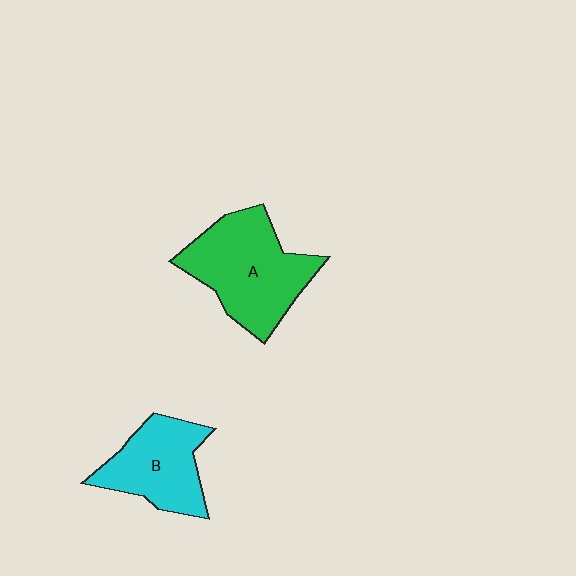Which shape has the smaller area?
Shape B (cyan).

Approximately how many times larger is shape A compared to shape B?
Approximately 1.4 times.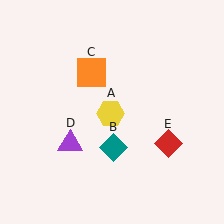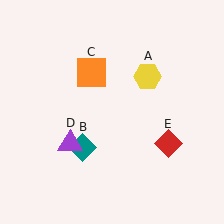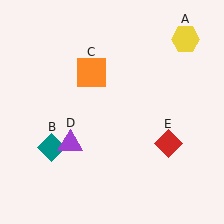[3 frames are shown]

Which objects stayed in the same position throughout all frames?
Orange square (object C) and purple triangle (object D) and red diamond (object E) remained stationary.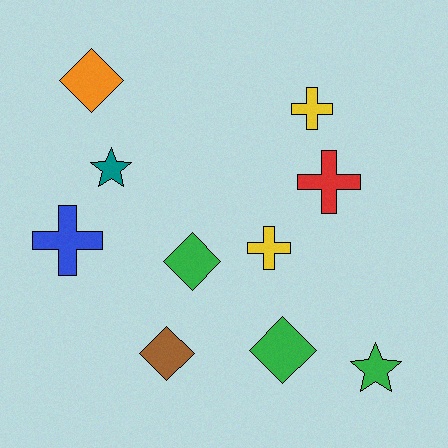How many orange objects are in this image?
There is 1 orange object.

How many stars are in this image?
There are 2 stars.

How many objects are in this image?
There are 10 objects.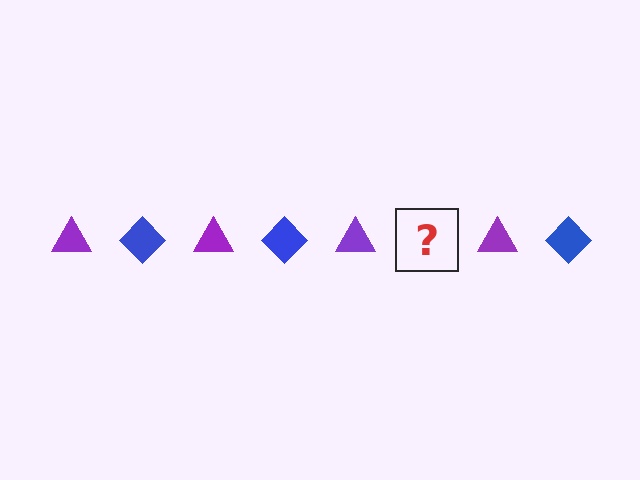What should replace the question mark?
The question mark should be replaced with a blue diamond.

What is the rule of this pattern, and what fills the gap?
The rule is that the pattern alternates between purple triangle and blue diamond. The gap should be filled with a blue diamond.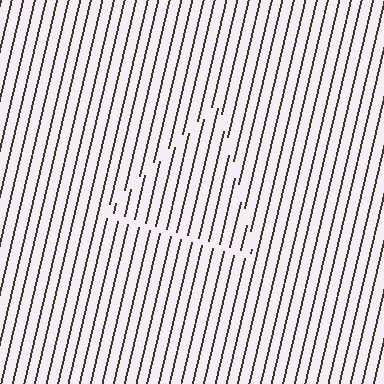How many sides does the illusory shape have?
3 sides — the line-ends trace a triangle.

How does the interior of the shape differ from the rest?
The interior of the shape contains the same grating, shifted by half a period — the contour is defined by the phase discontinuity where line-ends from the inner and outer gratings abut.